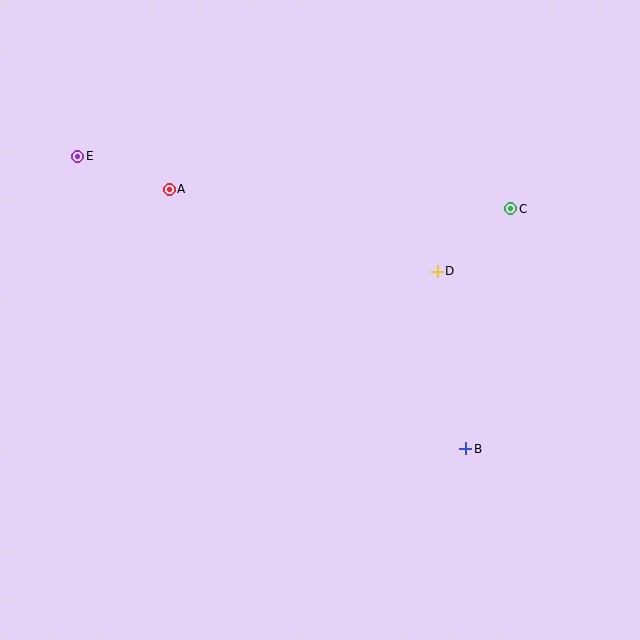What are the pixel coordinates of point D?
Point D is at (437, 271).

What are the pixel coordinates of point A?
Point A is at (169, 189).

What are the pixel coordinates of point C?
Point C is at (511, 209).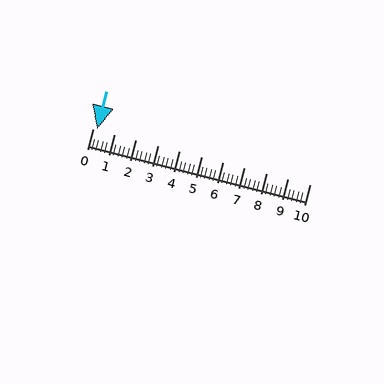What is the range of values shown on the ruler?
The ruler shows values from 0 to 10.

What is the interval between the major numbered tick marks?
The major tick marks are spaced 1 units apart.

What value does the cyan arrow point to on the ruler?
The cyan arrow points to approximately 0.2.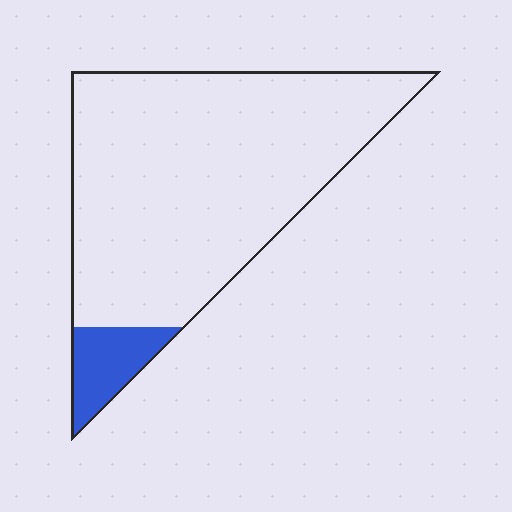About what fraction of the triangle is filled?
About one tenth (1/10).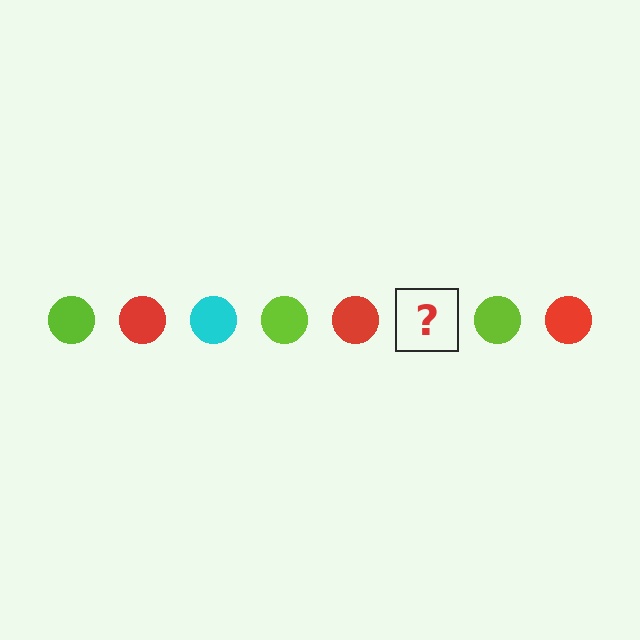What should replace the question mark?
The question mark should be replaced with a cyan circle.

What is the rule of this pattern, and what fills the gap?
The rule is that the pattern cycles through lime, red, cyan circles. The gap should be filled with a cyan circle.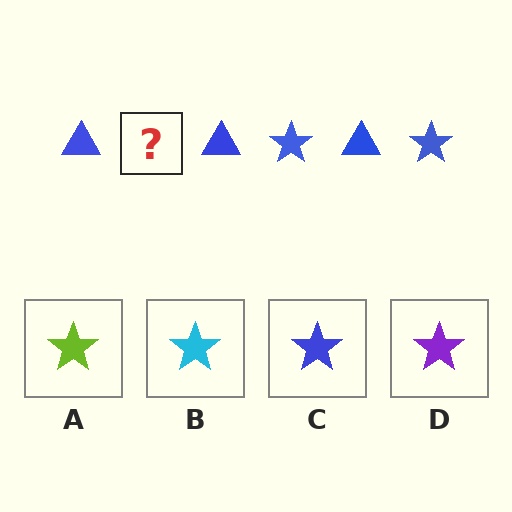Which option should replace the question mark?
Option C.